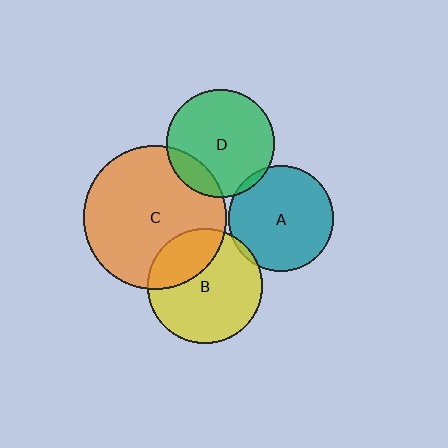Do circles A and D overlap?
Yes.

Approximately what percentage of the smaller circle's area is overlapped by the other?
Approximately 5%.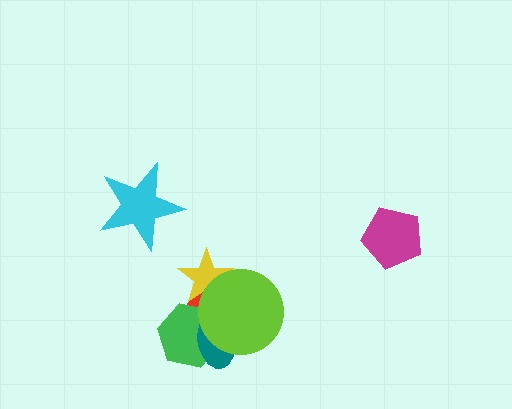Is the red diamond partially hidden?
Yes, it is partially covered by another shape.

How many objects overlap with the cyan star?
0 objects overlap with the cyan star.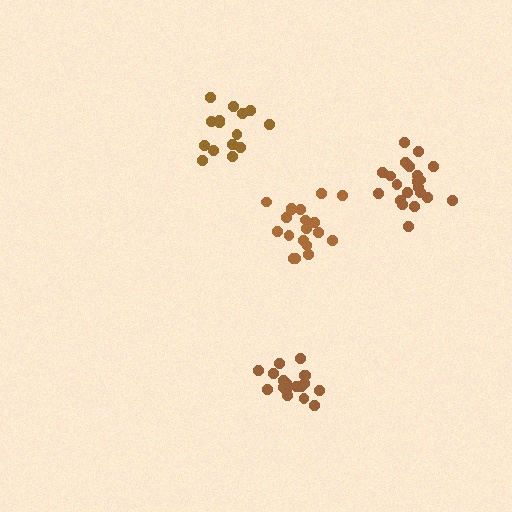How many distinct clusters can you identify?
There are 4 distinct clusters.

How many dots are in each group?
Group 1: 18 dots, Group 2: 21 dots, Group 3: 15 dots, Group 4: 19 dots (73 total).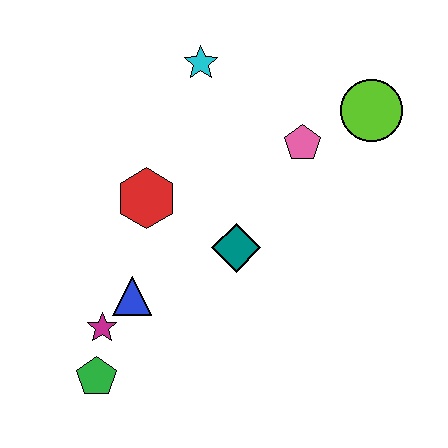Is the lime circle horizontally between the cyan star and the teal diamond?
No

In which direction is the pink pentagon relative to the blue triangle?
The pink pentagon is to the right of the blue triangle.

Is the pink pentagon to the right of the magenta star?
Yes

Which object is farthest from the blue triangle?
The lime circle is farthest from the blue triangle.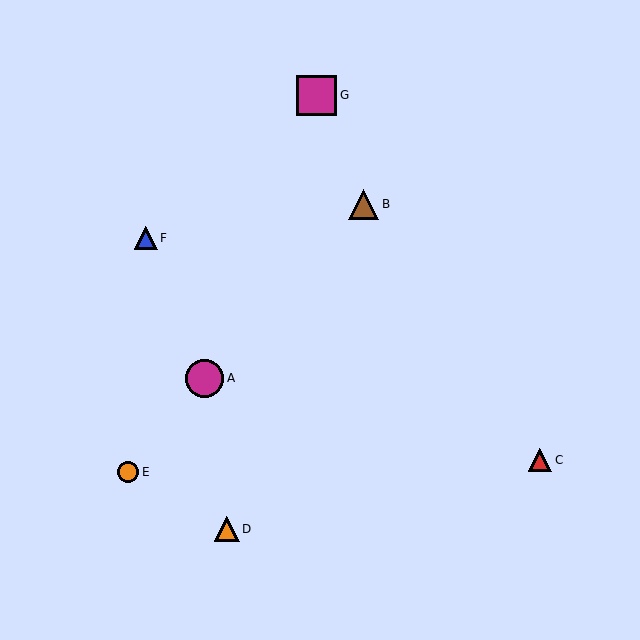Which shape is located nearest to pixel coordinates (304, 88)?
The magenta square (labeled G) at (317, 95) is nearest to that location.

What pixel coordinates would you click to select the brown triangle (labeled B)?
Click at (364, 204) to select the brown triangle B.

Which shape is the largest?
The magenta square (labeled G) is the largest.